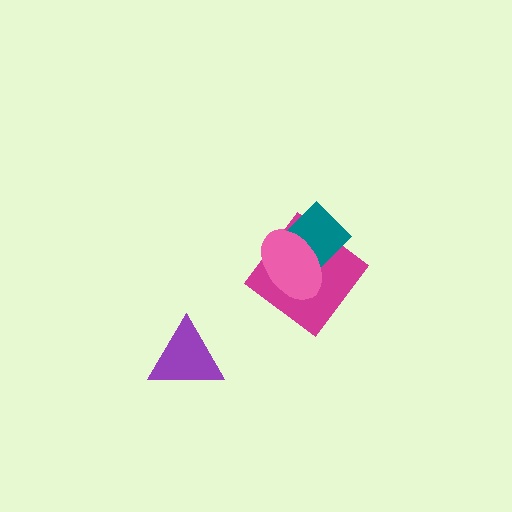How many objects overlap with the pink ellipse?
2 objects overlap with the pink ellipse.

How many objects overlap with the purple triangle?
0 objects overlap with the purple triangle.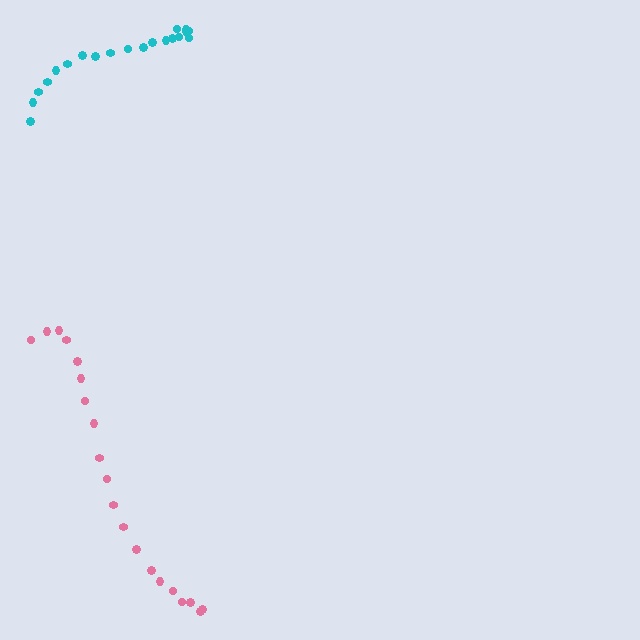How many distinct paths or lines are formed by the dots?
There are 2 distinct paths.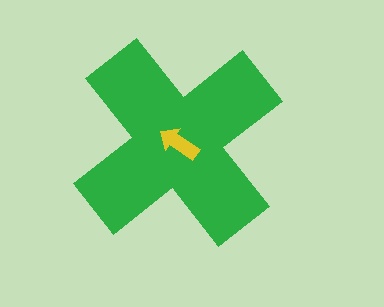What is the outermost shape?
The green cross.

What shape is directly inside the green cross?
The yellow arrow.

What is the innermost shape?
The yellow arrow.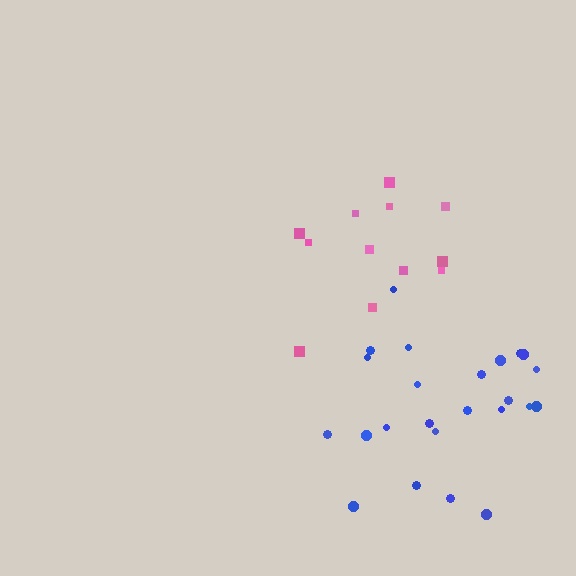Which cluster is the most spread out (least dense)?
Pink.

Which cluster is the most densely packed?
Blue.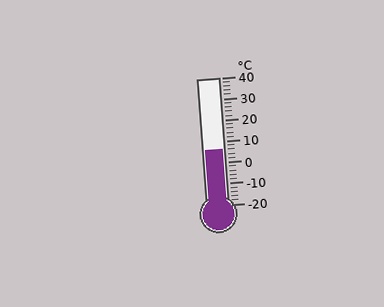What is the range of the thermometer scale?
The thermometer scale ranges from -20°C to 40°C.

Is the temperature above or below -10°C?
The temperature is above -10°C.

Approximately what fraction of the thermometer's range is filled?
The thermometer is filled to approximately 45% of its range.